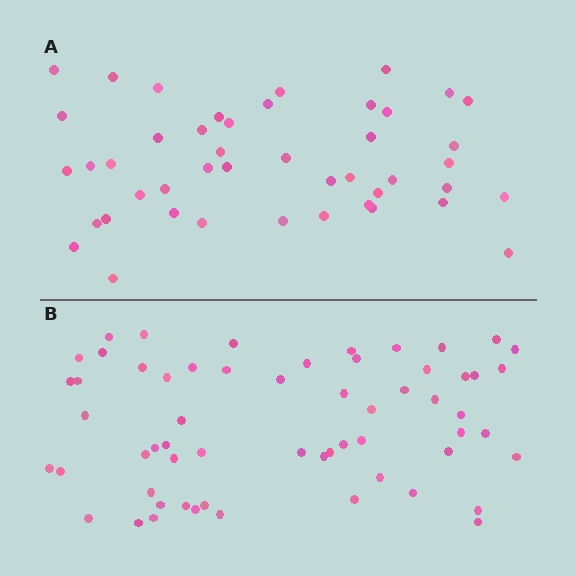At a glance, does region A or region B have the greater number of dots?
Region B (the bottom region) has more dots.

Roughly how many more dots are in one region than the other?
Region B has approximately 15 more dots than region A.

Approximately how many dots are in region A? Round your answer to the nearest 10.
About 40 dots. (The exact count is 45, which rounds to 40.)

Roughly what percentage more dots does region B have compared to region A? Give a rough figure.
About 35% more.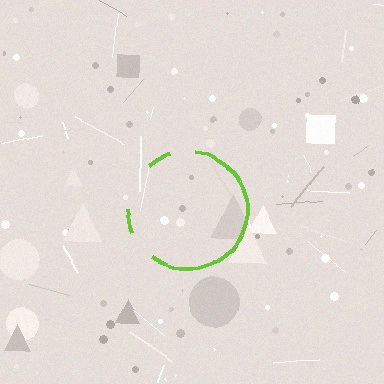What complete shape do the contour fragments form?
The contour fragments form a circle.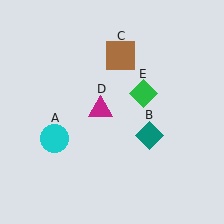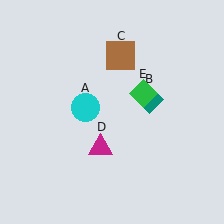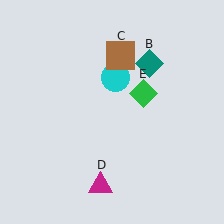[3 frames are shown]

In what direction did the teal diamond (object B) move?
The teal diamond (object B) moved up.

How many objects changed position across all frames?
3 objects changed position: cyan circle (object A), teal diamond (object B), magenta triangle (object D).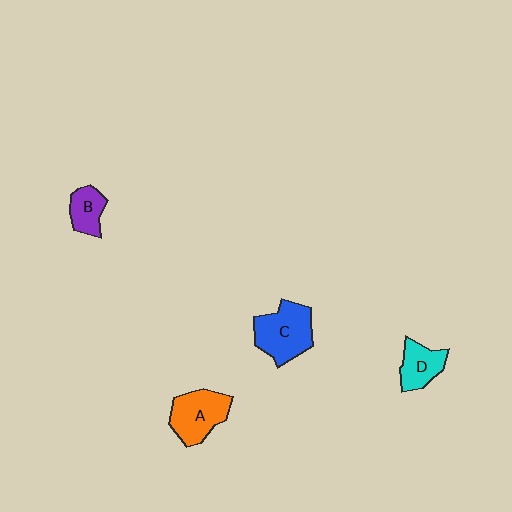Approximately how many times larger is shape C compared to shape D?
Approximately 1.6 times.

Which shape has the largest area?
Shape C (blue).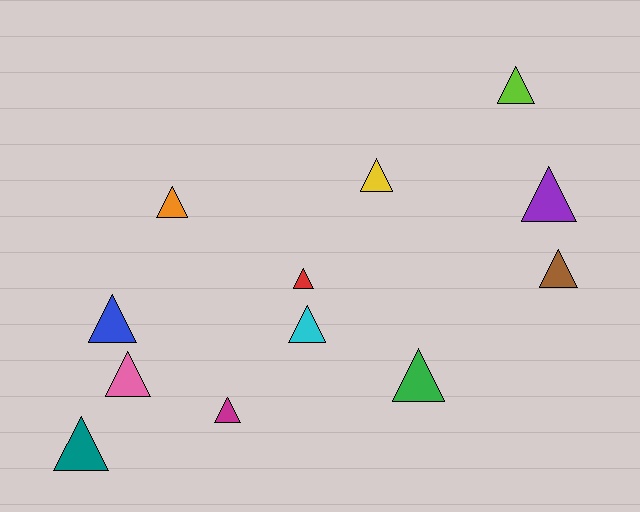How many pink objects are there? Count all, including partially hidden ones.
There is 1 pink object.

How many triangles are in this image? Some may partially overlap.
There are 12 triangles.